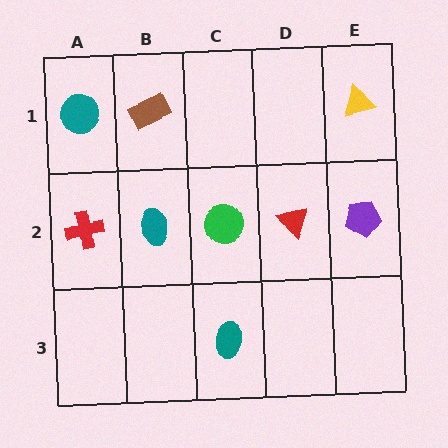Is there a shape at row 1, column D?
No, that cell is empty.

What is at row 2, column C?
A green circle.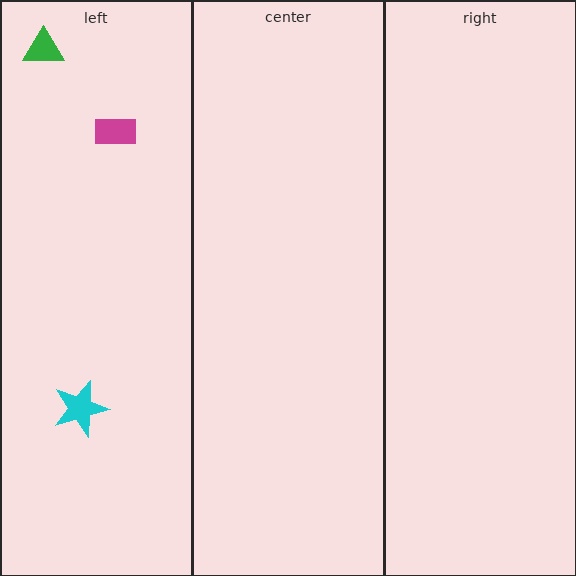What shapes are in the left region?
The magenta rectangle, the green triangle, the cyan star.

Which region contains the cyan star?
The left region.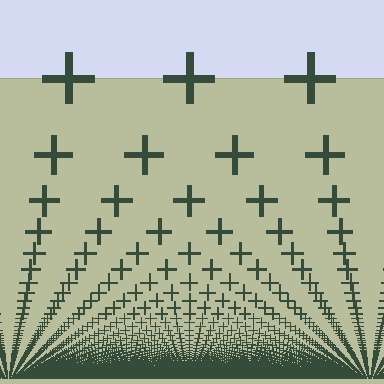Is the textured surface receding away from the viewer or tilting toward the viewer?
The surface appears to tilt toward the viewer. Texture elements get larger and sparser toward the top.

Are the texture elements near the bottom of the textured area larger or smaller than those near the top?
Smaller. The gradient is inverted — elements near the bottom are smaller and denser.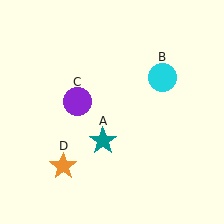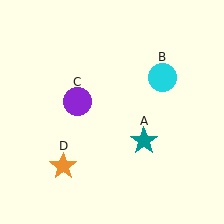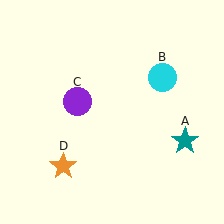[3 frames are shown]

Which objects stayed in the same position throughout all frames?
Cyan circle (object B) and purple circle (object C) and orange star (object D) remained stationary.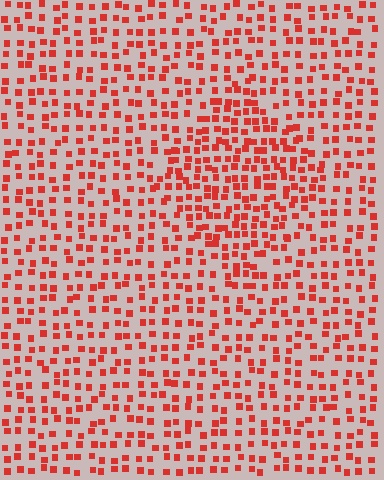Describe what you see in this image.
The image contains small red elements arranged at two different densities. A diamond-shaped region is visible where the elements are more densely packed than the surrounding area.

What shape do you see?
I see a diamond.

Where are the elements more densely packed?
The elements are more densely packed inside the diamond boundary.